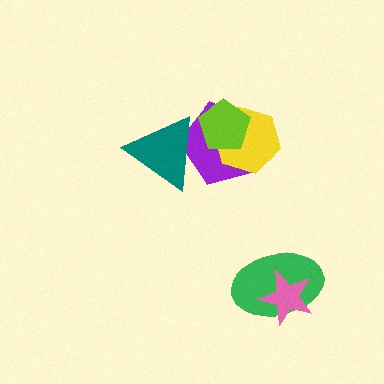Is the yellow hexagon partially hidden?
Yes, it is partially covered by another shape.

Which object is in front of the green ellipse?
The pink star is in front of the green ellipse.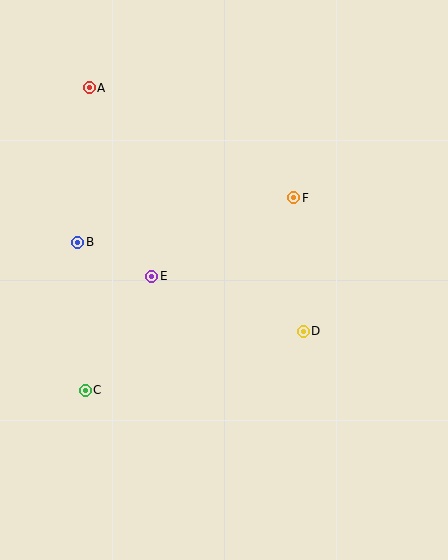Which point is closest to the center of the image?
Point E at (152, 276) is closest to the center.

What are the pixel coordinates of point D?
Point D is at (303, 331).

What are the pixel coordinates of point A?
Point A is at (89, 88).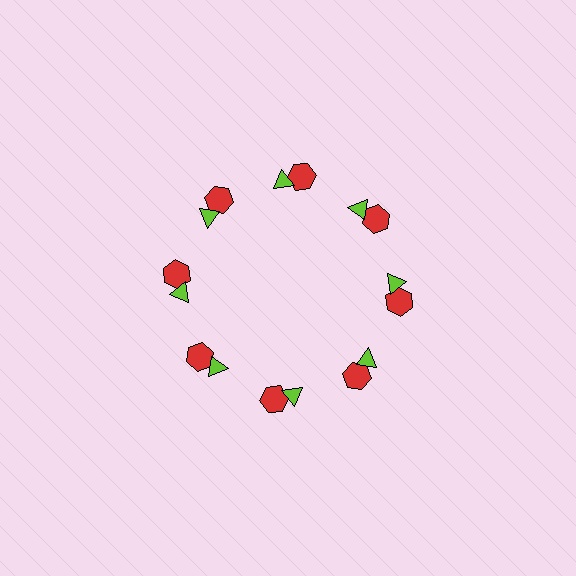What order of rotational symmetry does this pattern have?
This pattern has 8-fold rotational symmetry.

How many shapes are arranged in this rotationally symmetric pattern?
There are 16 shapes, arranged in 8 groups of 2.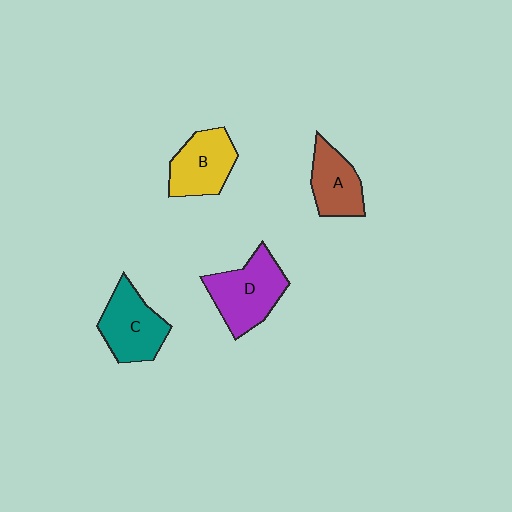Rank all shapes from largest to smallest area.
From largest to smallest: D (purple), C (teal), B (yellow), A (brown).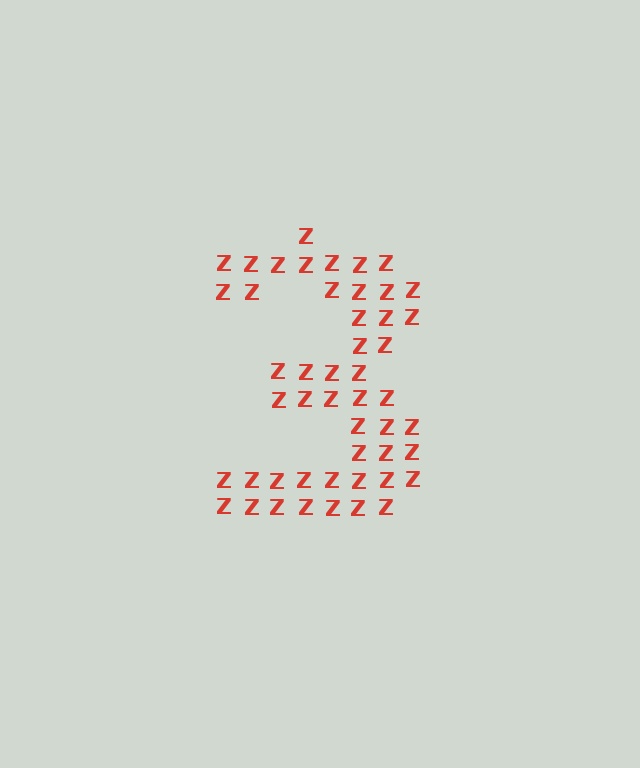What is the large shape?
The large shape is the digit 3.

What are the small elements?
The small elements are letter Z's.